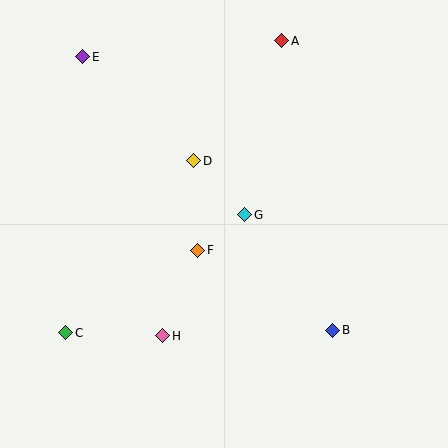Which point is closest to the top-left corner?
Point E is closest to the top-left corner.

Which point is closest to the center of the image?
Point G at (245, 215) is closest to the center.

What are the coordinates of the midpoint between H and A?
The midpoint between H and A is at (222, 188).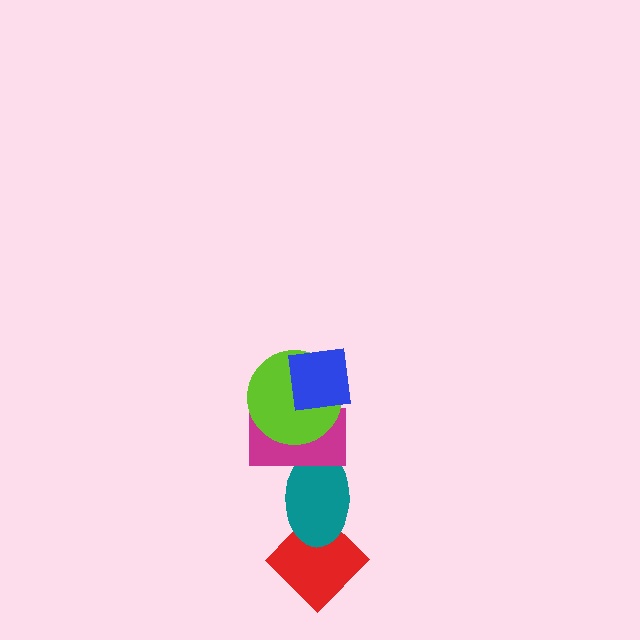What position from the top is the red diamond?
The red diamond is 5th from the top.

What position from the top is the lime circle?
The lime circle is 2nd from the top.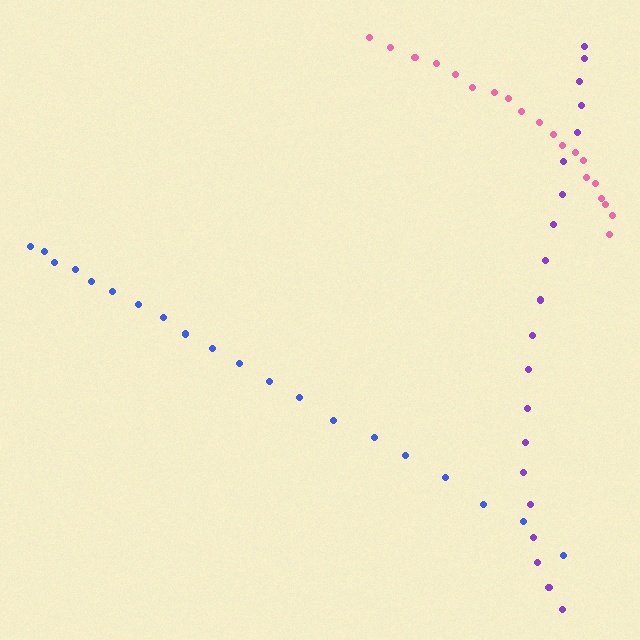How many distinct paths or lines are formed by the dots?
There are 3 distinct paths.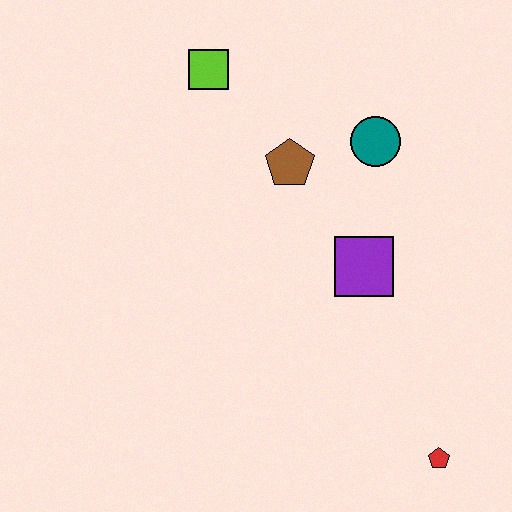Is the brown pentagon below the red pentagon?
No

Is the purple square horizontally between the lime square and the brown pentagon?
No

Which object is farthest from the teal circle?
The red pentagon is farthest from the teal circle.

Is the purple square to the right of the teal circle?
No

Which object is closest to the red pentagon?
The purple square is closest to the red pentagon.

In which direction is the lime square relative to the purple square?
The lime square is above the purple square.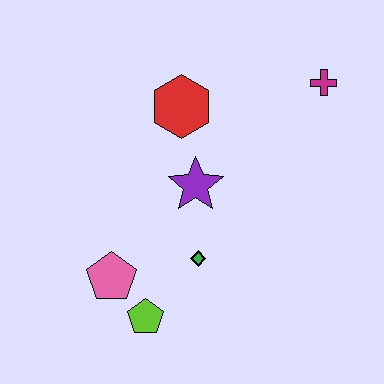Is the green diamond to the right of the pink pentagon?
Yes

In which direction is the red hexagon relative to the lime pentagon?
The red hexagon is above the lime pentagon.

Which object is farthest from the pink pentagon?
The magenta cross is farthest from the pink pentagon.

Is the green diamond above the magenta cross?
No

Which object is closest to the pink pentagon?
The lime pentagon is closest to the pink pentagon.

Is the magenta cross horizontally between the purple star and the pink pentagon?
No